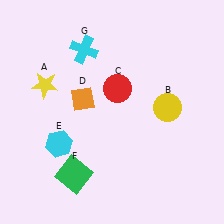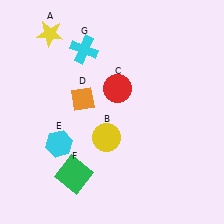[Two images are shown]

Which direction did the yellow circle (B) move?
The yellow circle (B) moved left.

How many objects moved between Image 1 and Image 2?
2 objects moved between the two images.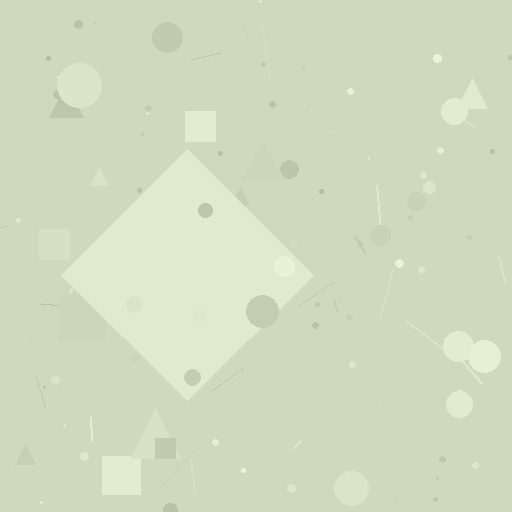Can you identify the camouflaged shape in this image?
The camouflaged shape is a diamond.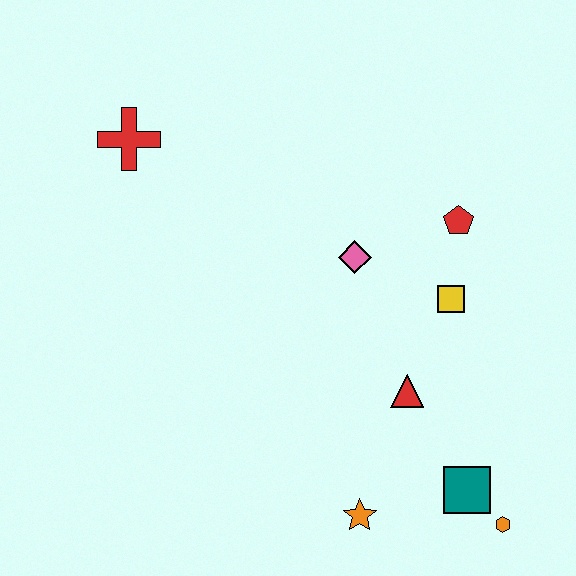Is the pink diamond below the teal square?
No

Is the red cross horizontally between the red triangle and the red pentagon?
No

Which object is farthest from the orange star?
The red cross is farthest from the orange star.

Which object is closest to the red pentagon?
The yellow square is closest to the red pentagon.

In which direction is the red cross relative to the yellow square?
The red cross is to the left of the yellow square.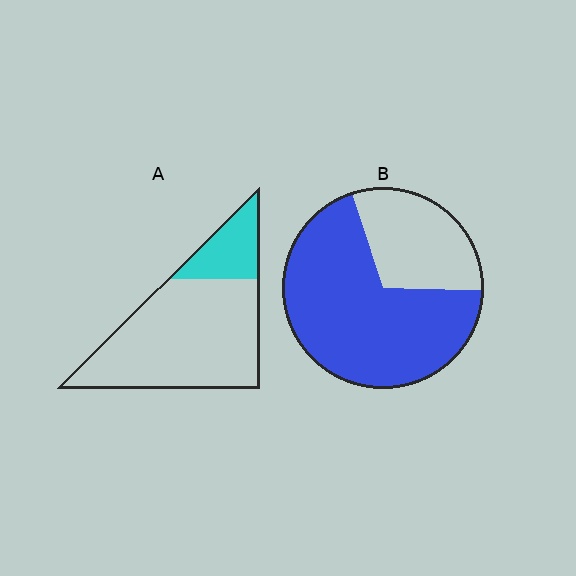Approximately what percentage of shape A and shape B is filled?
A is approximately 20% and B is approximately 70%.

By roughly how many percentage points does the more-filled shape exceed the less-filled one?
By roughly 50 percentage points (B over A).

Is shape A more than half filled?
No.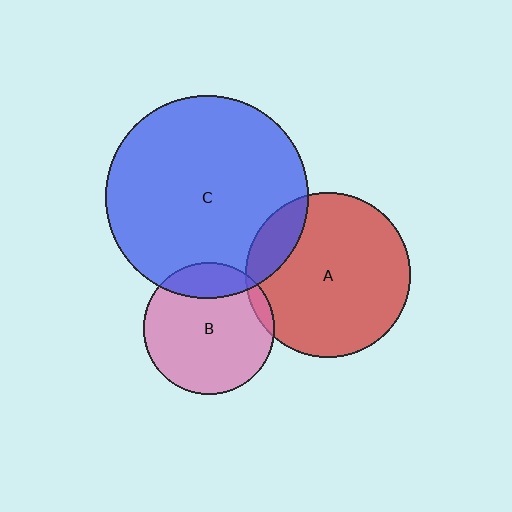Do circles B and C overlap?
Yes.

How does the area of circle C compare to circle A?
Approximately 1.5 times.